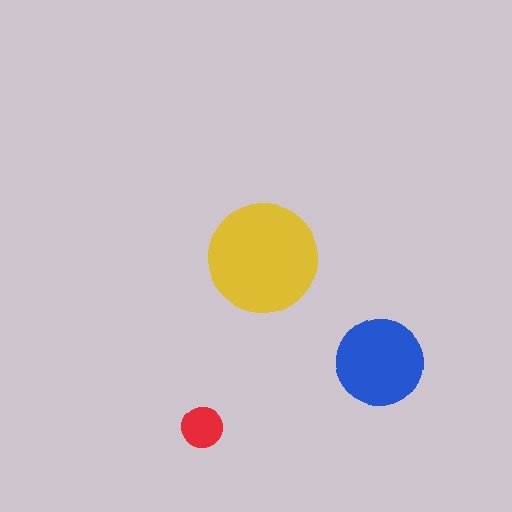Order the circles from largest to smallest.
the yellow one, the blue one, the red one.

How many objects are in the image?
There are 3 objects in the image.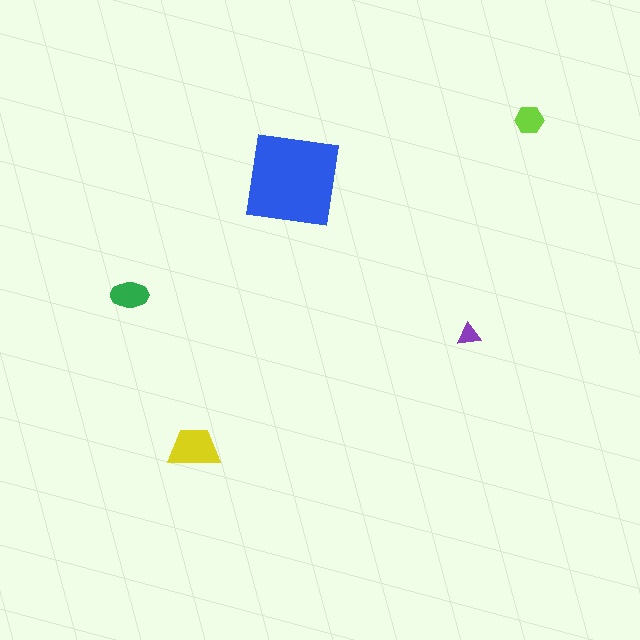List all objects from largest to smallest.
The blue square, the yellow trapezoid, the green ellipse, the lime hexagon, the purple triangle.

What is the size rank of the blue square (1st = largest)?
1st.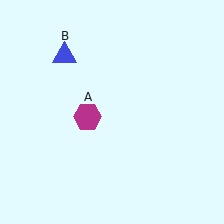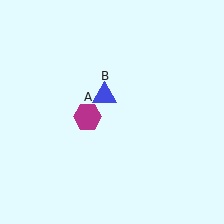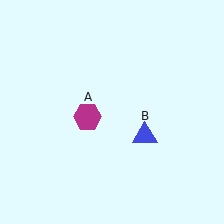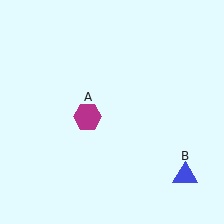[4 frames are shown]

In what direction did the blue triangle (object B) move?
The blue triangle (object B) moved down and to the right.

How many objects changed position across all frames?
1 object changed position: blue triangle (object B).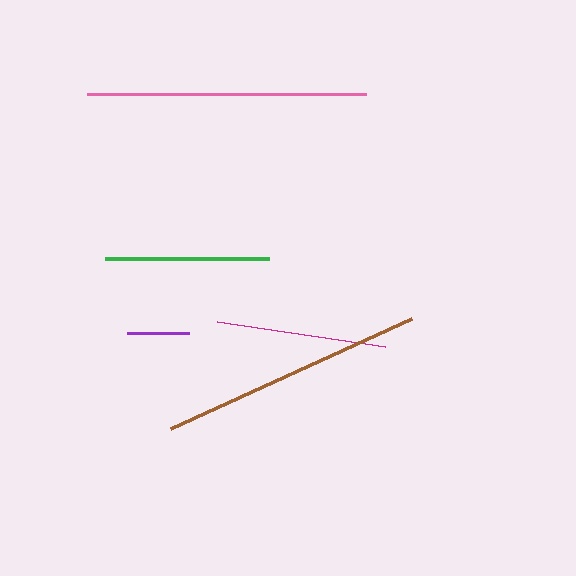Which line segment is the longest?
The pink line is the longest at approximately 279 pixels.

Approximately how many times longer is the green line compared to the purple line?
The green line is approximately 2.6 times the length of the purple line.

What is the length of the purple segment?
The purple segment is approximately 62 pixels long.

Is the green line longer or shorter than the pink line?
The pink line is longer than the green line.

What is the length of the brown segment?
The brown segment is approximately 265 pixels long.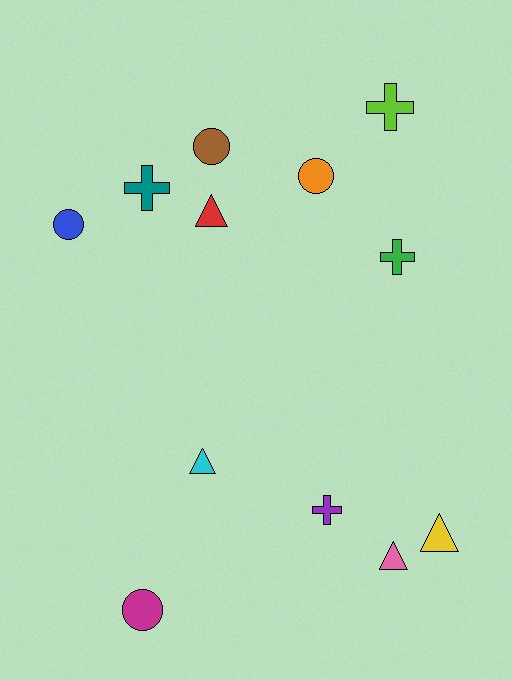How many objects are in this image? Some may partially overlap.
There are 12 objects.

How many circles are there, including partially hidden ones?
There are 4 circles.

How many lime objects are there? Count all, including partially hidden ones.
There is 1 lime object.